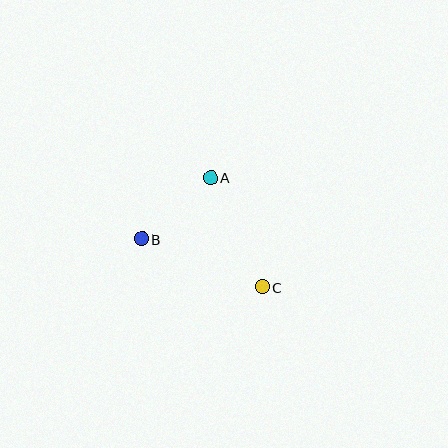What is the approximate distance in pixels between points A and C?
The distance between A and C is approximately 121 pixels.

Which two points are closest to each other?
Points A and B are closest to each other.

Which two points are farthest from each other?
Points B and C are farthest from each other.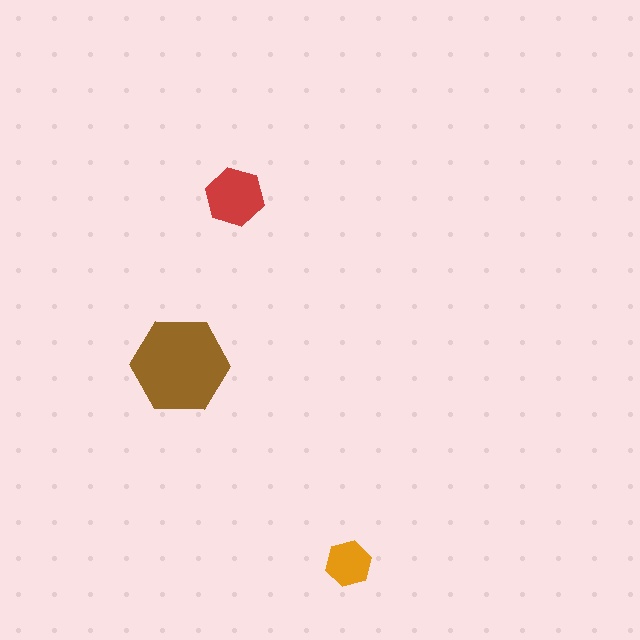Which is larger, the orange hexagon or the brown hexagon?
The brown one.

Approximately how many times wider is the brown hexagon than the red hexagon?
About 1.5 times wider.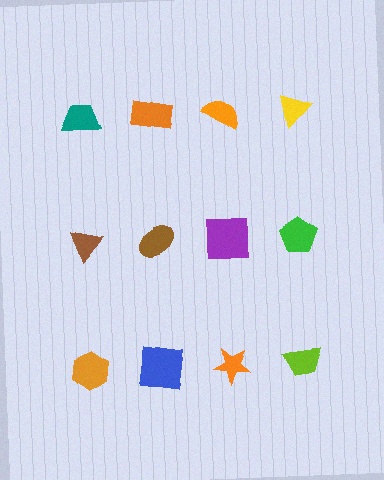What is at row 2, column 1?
A brown triangle.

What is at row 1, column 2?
An orange rectangle.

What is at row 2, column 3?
A purple square.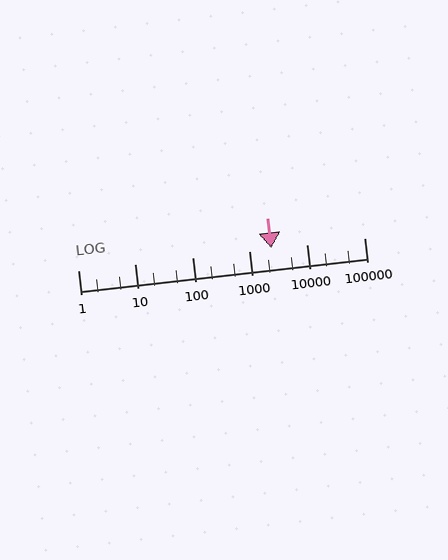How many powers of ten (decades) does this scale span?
The scale spans 5 decades, from 1 to 100000.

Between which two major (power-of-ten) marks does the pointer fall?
The pointer is between 1000 and 10000.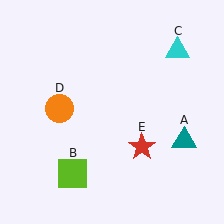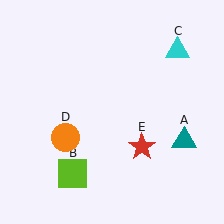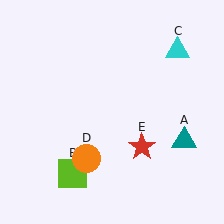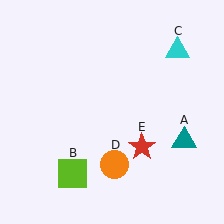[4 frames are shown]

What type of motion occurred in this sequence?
The orange circle (object D) rotated counterclockwise around the center of the scene.